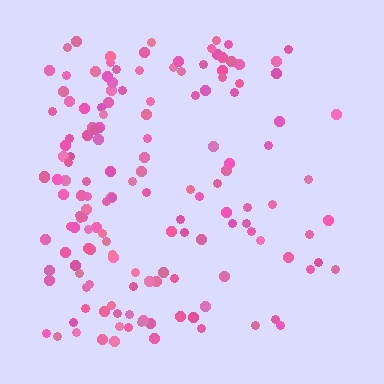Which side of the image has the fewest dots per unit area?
The right.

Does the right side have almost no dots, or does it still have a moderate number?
Still a moderate number, just noticeably fewer than the left.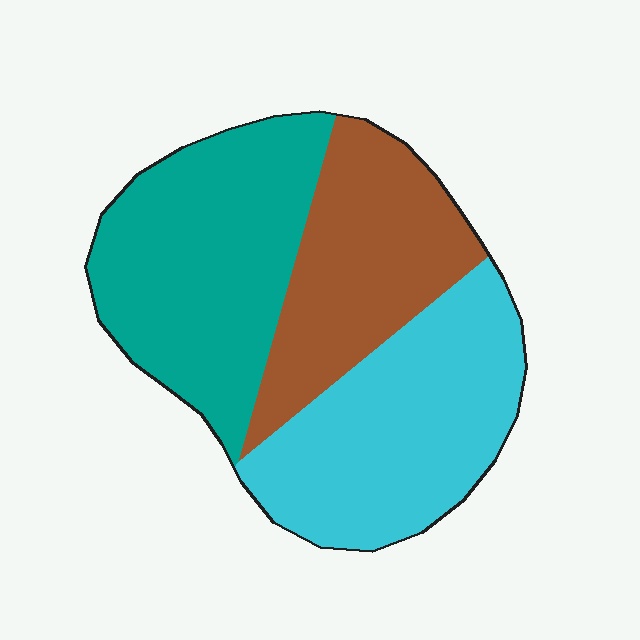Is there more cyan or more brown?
Cyan.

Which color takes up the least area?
Brown, at roughly 25%.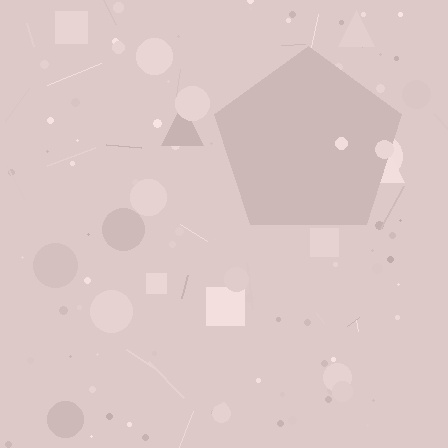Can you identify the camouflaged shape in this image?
The camouflaged shape is a pentagon.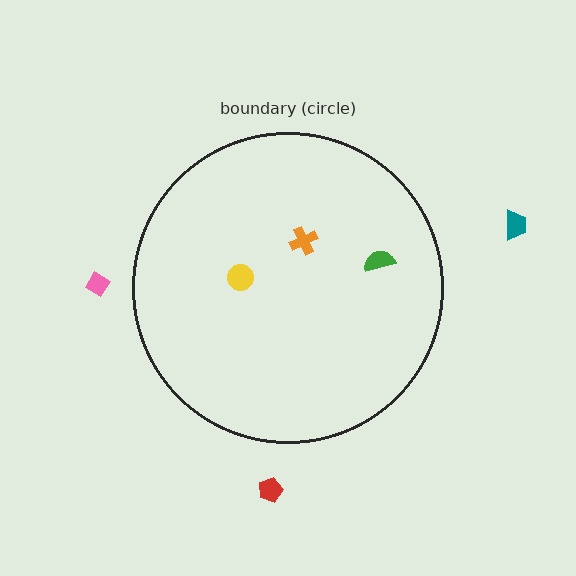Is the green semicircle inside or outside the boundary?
Inside.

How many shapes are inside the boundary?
3 inside, 3 outside.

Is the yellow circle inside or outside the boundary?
Inside.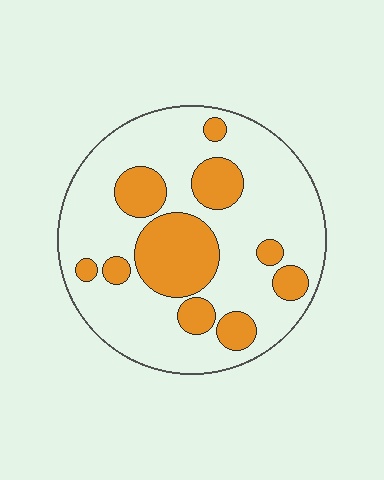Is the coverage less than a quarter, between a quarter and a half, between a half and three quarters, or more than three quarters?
Between a quarter and a half.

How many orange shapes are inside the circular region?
10.